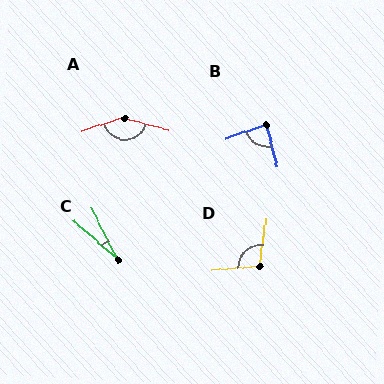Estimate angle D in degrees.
Approximately 104 degrees.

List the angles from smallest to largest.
C (22°), B (85°), D (104°), A (149°).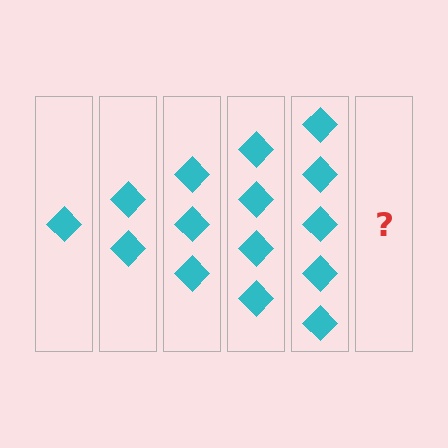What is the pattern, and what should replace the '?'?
The pattern is that each step adds one more diamond. The '?' should be 6 diamonds.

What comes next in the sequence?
The next element should be 6 diamonds.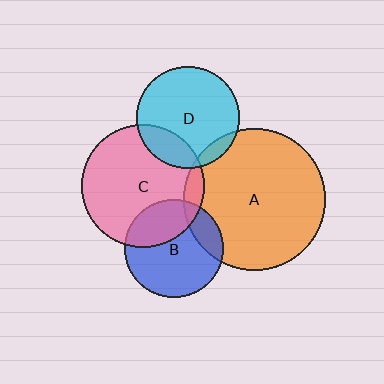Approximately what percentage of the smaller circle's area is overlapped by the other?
Approximately 10%.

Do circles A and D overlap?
Yes.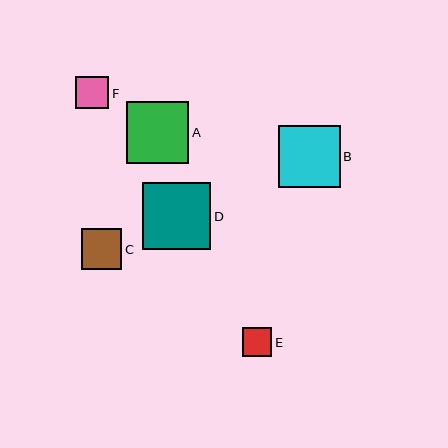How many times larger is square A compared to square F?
Square A is approximately 1.9 times the size of square F.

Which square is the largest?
Square D is the largest with a size of approximately 68 pixels.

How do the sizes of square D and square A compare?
Square D and square A are approximately the same size.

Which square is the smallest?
Square E is the smallest with a size of approximately 29 pixels.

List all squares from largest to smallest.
From largest to smallest: D, B, A, C, F, E.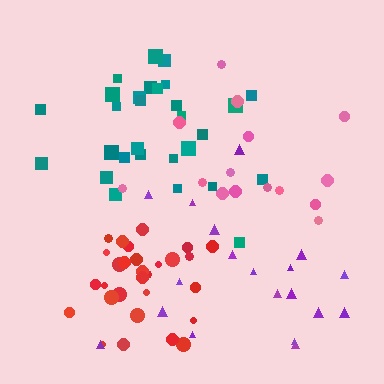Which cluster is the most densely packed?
Red.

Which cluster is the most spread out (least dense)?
Purple.